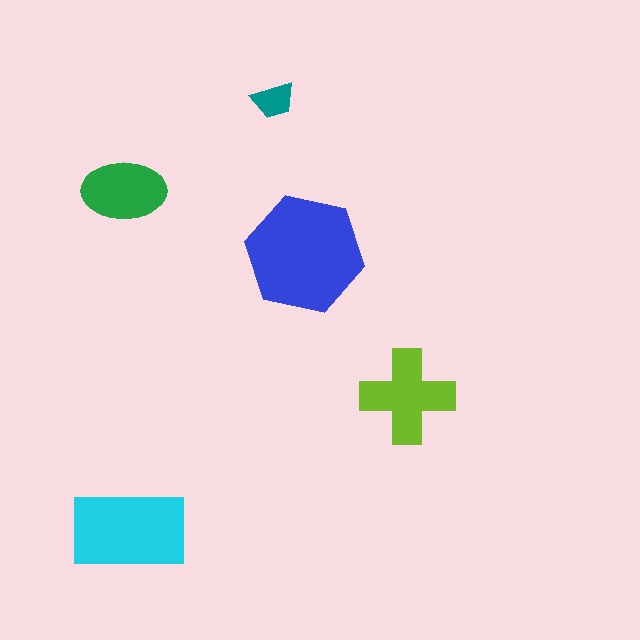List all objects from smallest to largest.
The teal trapezoid, the green ellipse, the lime cross, the cyan rectangle, the blue hexagon.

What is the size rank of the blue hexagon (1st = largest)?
1st.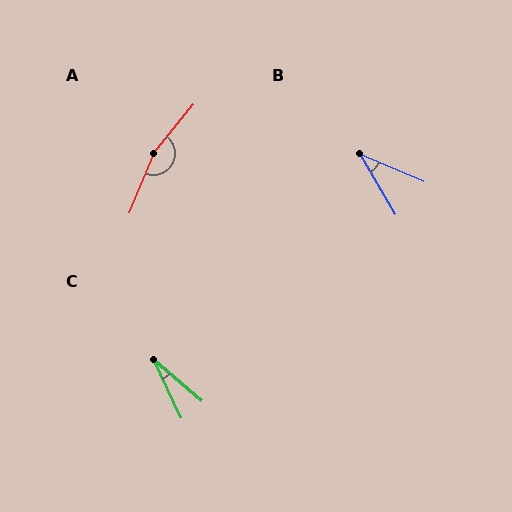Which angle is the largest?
A, at approximately 163 degrees.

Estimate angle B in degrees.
Approximately 37 degrees.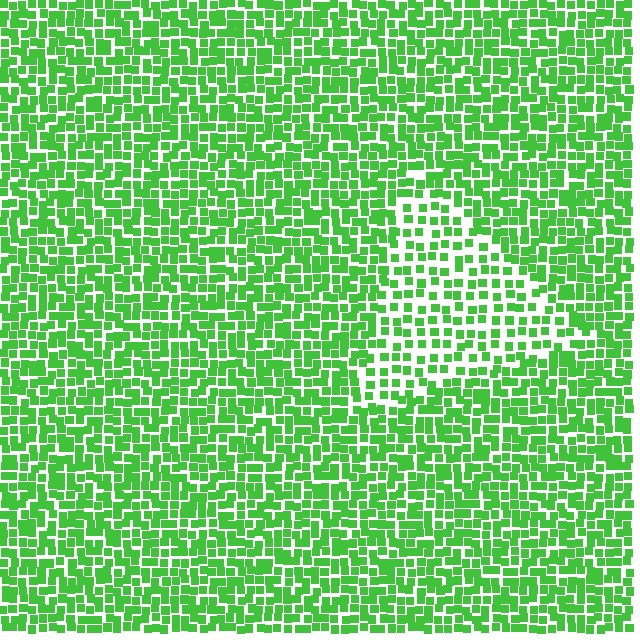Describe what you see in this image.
The image contains small green elements arranged at two different densities. A triangle-shaped region is visible where the elements are less densely packed than the surrounding area.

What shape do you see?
I see a triangle.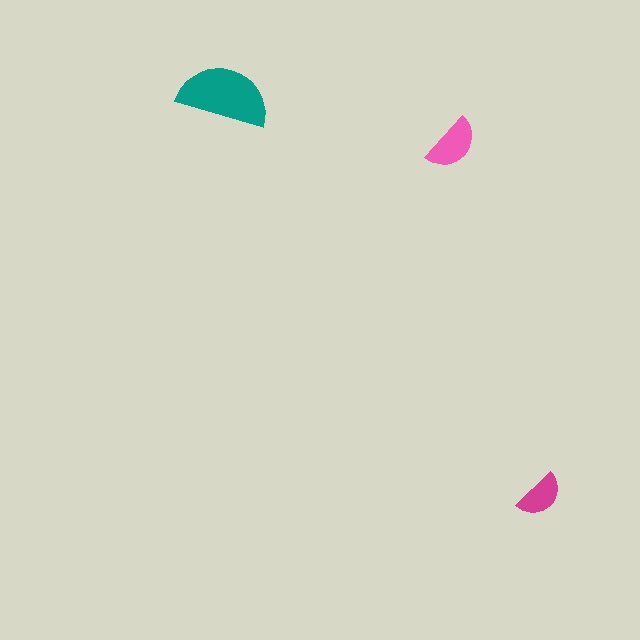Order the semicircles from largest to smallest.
the teal one, the pink one, the magenta one.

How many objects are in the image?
There are 3 objects in the image.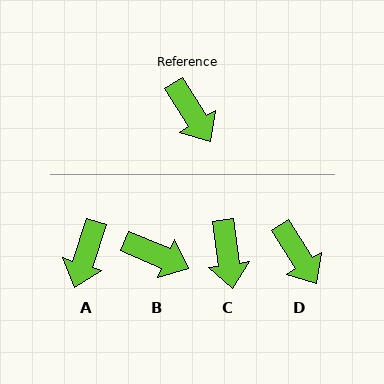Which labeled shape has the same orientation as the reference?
D.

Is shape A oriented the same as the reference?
No, it is off by about 50 degrees.